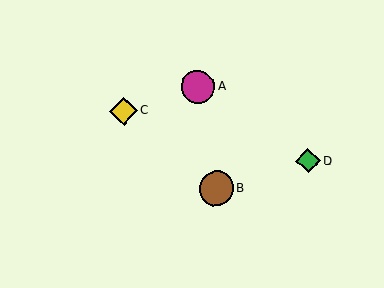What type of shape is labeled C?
Shape C is a yellow diamond.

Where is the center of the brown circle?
The center of the brown circle is at (216, 188).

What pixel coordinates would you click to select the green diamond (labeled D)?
Click at (308, 161) to select the green diamond D.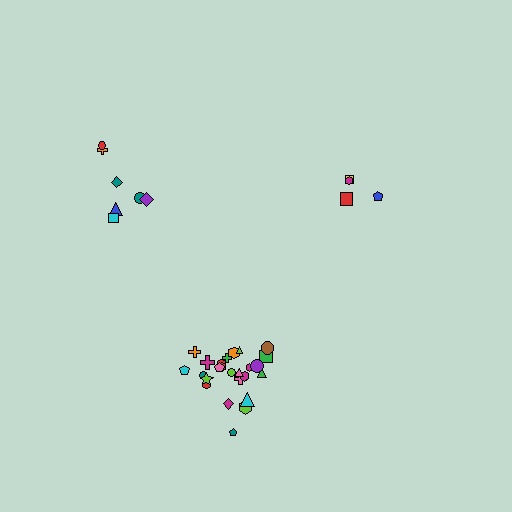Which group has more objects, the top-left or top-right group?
The top-left group.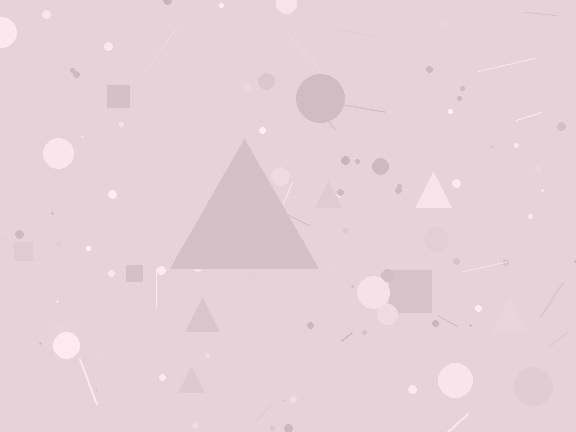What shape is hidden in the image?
A triangle is hidden in the image.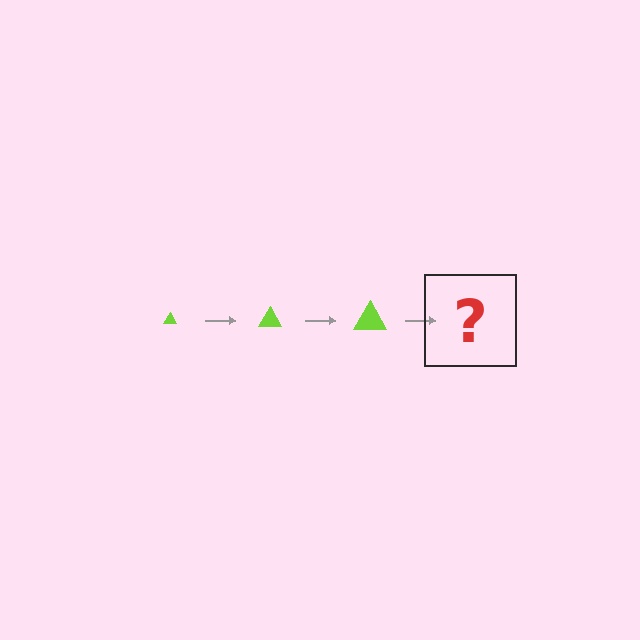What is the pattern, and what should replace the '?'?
The pattern is that the triangle gets progressively larger each step. The '?' should be a lime triangle, larger than the previous one.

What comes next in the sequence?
The next element should be a lime triangle, larger than the previous one.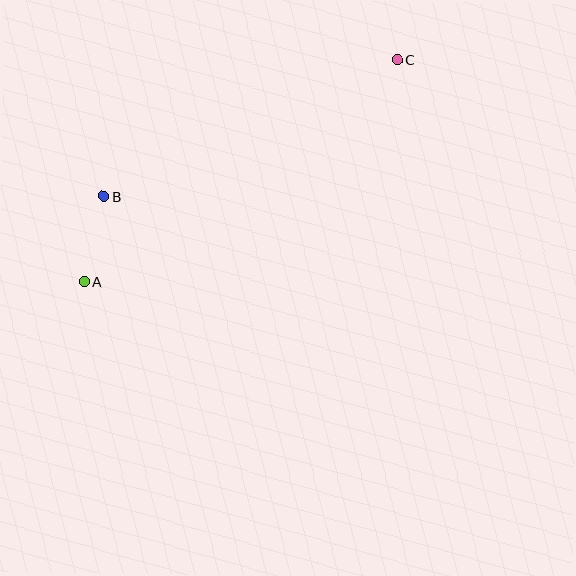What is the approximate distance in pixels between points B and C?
The distance between B and C is approximately 323 pixels.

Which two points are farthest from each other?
Points A and C are farthest from each other.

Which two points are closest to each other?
Points A and B are closest to each other.